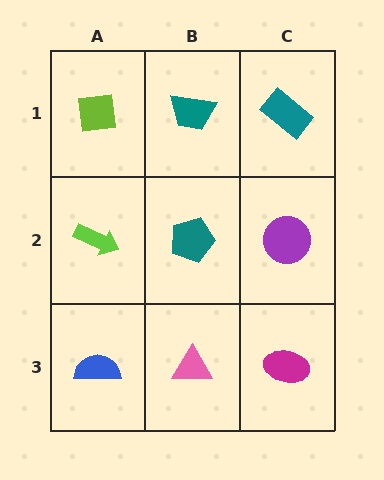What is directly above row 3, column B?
A teal pentagon.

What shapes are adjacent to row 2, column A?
A lime square (row 1, column A), a blue semicircle (row 3, column A), a teal pentagon (row 2, column B).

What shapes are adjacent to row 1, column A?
A lime arrow (row 2, column A), a teal trapezoid (row 1, column B).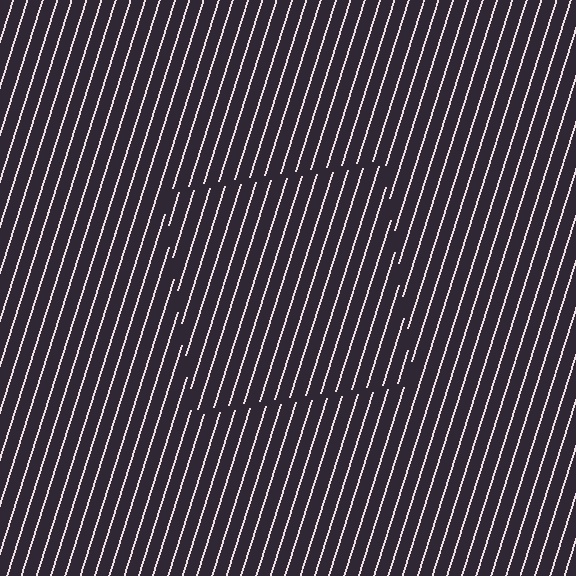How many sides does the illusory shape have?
4 sides — the line-ends trace a square.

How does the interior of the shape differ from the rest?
The interior of the shape contains the same grating, shifted by half a period — the contour is defined by the phase discontinuity where line-ends from the inner and outer gratings abut.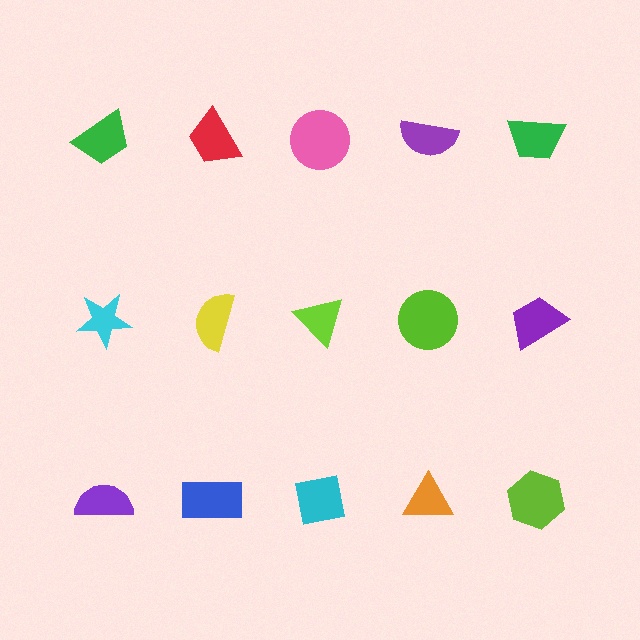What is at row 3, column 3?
A cyan square.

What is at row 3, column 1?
A purple semicircle.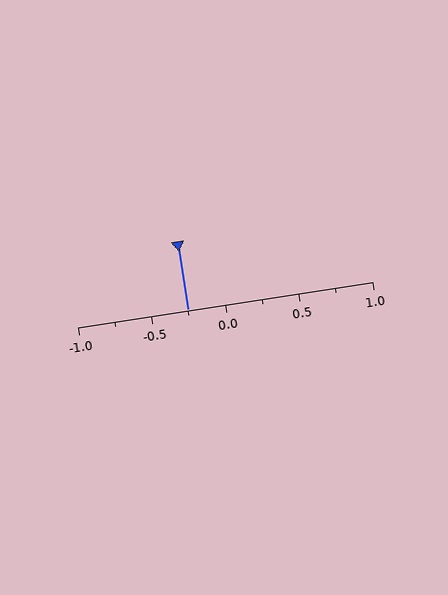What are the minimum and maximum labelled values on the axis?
The axis runs from -1.0 to 1.0.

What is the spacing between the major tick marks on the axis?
The major ticks are spaced 0.5 apart.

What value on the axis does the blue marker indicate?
The marker indicates approximately -0.25.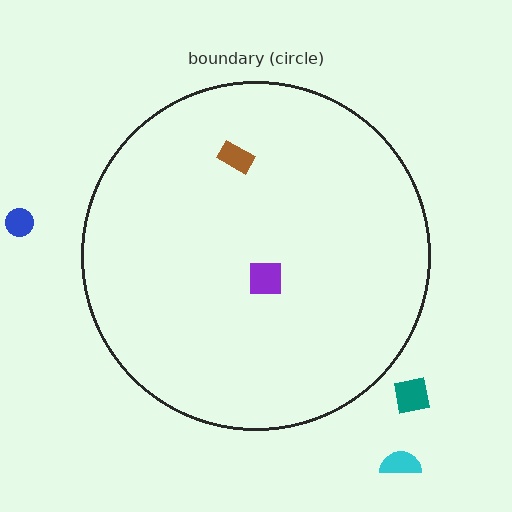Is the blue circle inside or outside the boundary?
Outside.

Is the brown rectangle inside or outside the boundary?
Inside.